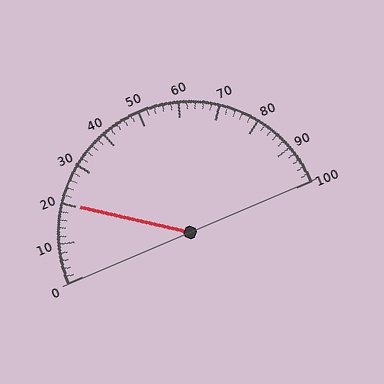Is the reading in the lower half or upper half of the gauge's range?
The reading is in the lower half of the range (0 to 100).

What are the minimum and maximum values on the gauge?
The gauge ranges from 0 to 100.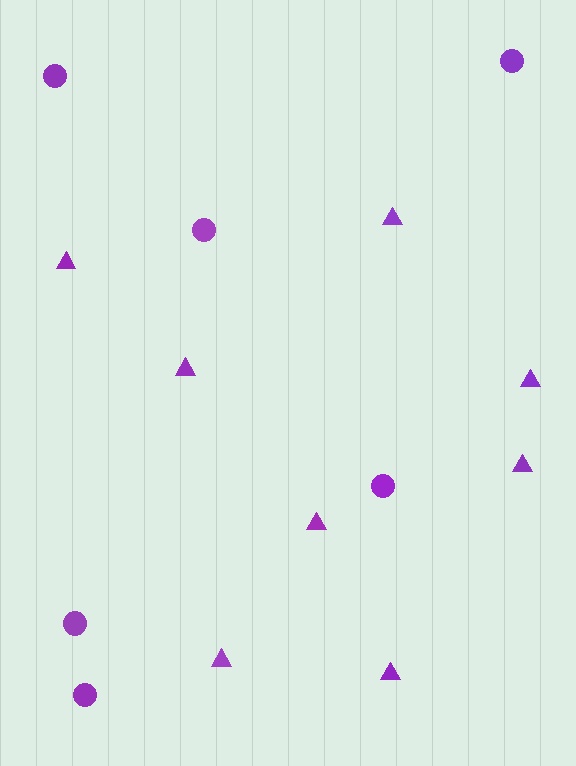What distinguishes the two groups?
There are 2 groups: one group of circles (6) and one group of triangles (8).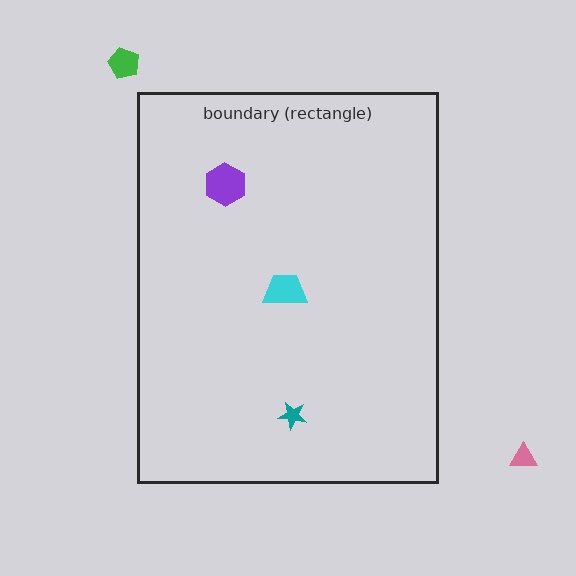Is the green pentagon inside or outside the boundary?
Outside.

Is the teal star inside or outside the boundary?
Inside.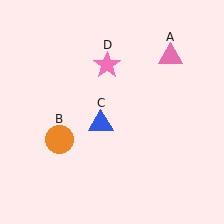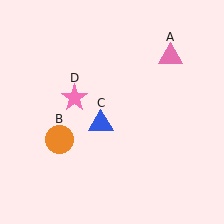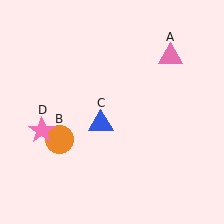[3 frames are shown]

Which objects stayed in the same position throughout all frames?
Pink triangle (object A) and orange circle (object B) and blue triangle (object C) remained stationary.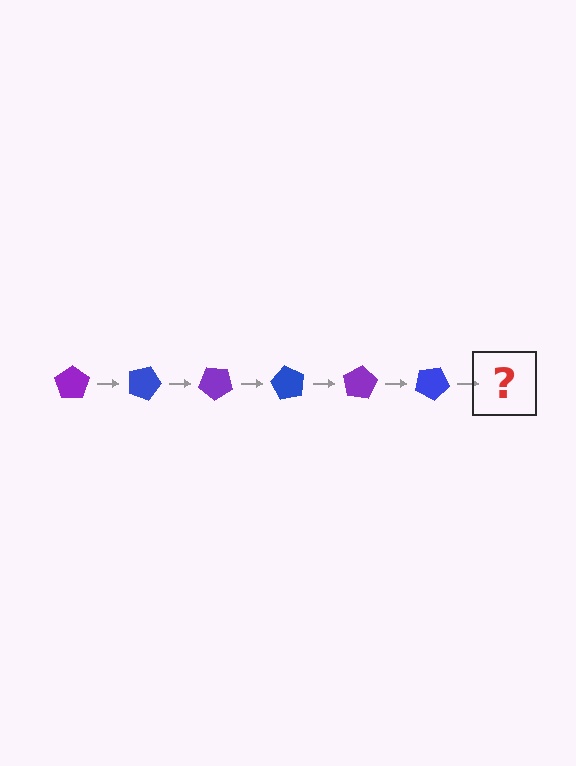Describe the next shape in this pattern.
It should be a purple pentagon, rotated 120 degrees from the start.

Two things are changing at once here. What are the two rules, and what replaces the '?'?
The two rules are that it rotates 20 degrees each step and the color cycles through purple and blue. The '?' should be a purple pentagon, rotated 120 degrees from the start.